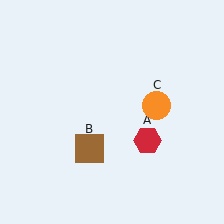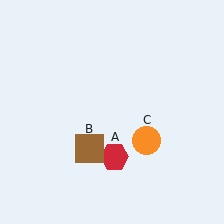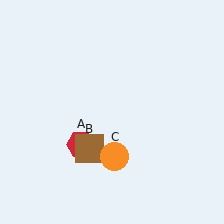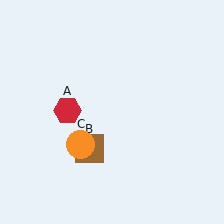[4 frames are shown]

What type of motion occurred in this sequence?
The red hexagon (object A), orange circle (object C) rotated clockwise around the center of the scene.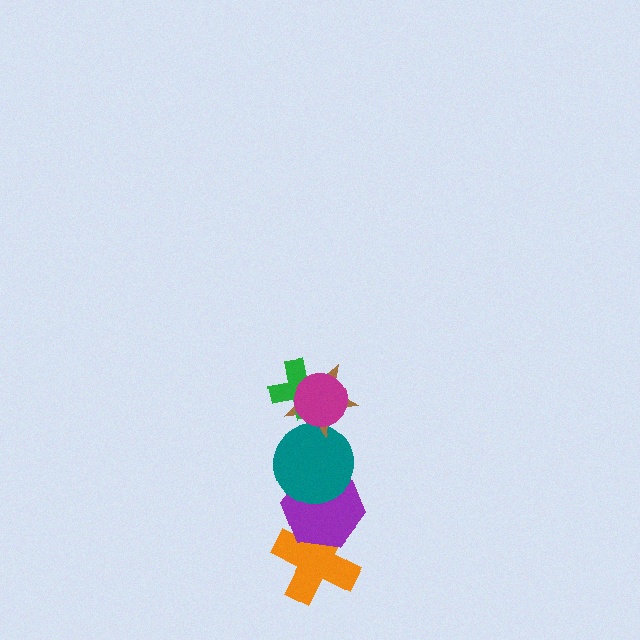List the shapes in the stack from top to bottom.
From top to bottom: the magenta circle, the green cross, the brown star, the teal circle, the purple hexagon, the orange cross.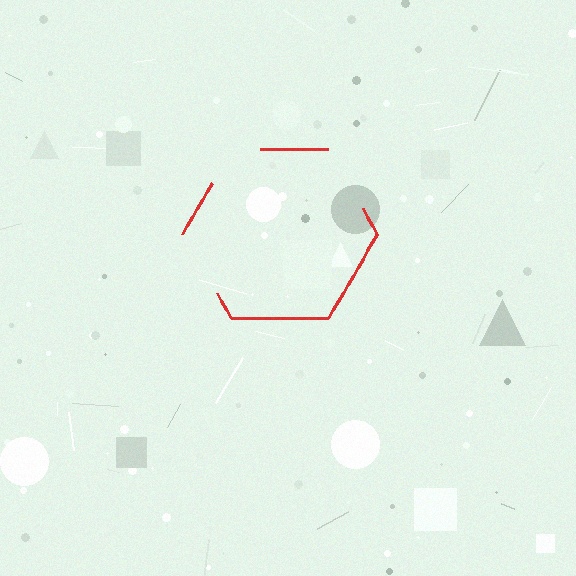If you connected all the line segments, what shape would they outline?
They would outline a hexagon.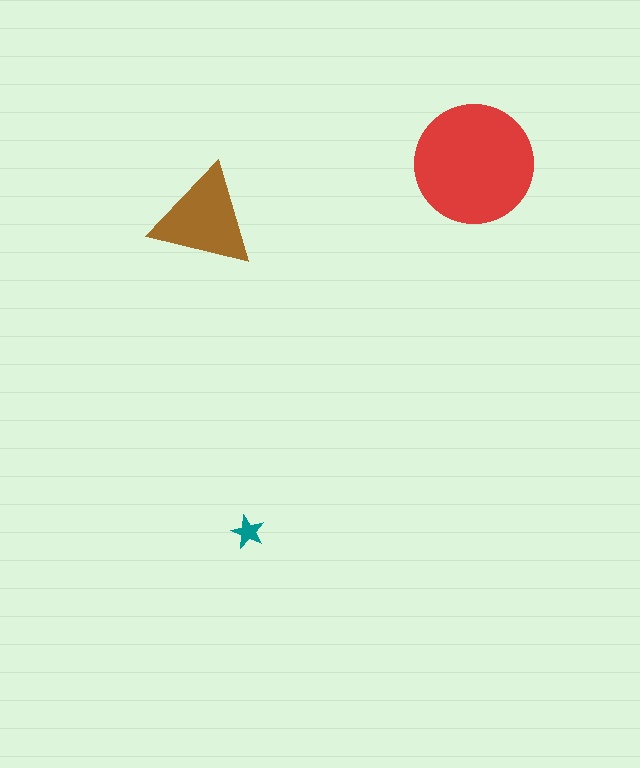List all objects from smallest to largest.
The teal star, the brown triangle, the red circle.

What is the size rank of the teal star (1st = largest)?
3rd.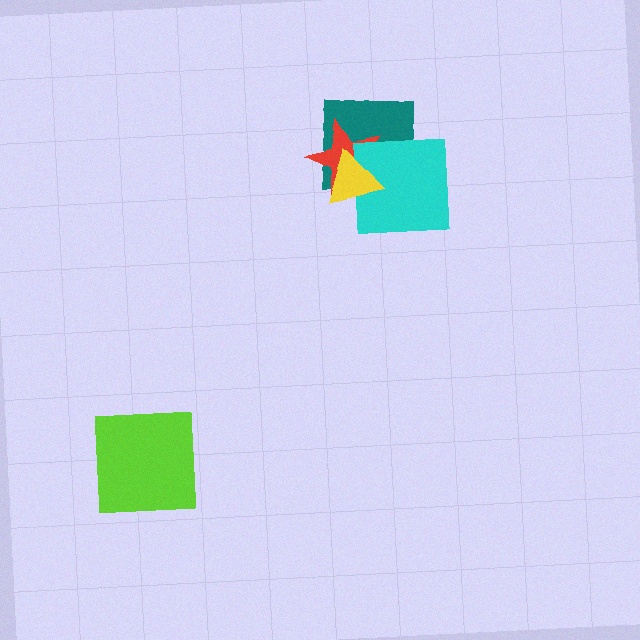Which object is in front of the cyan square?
The yellow triangle is in front of the cyan square.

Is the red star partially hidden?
Yes, it is partially covered by another shape.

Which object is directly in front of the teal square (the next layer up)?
The red star is directly in front of the teal square.